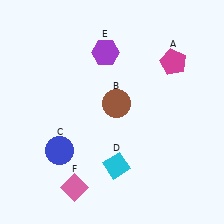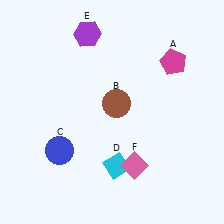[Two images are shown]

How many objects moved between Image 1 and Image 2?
2 objects moved between the two images.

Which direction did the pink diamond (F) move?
The pink diamond (F) moved right.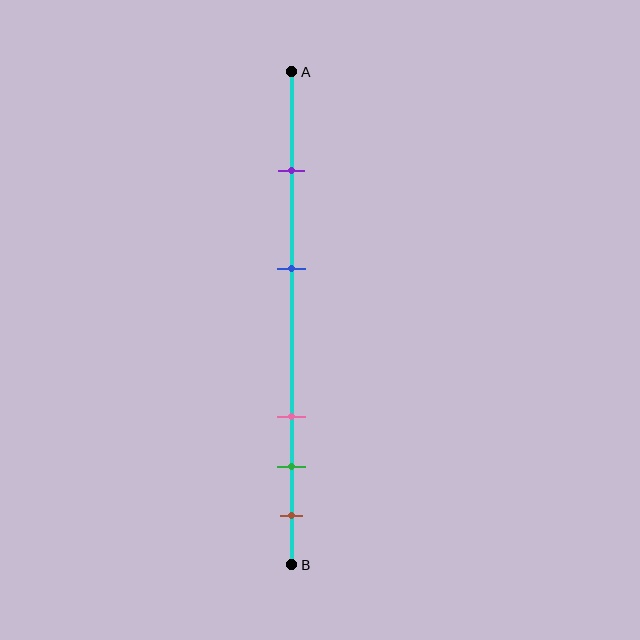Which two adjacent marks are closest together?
The green and brown marks are the closest adjacent pair.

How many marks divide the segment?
There are 5 marks dividing the segment.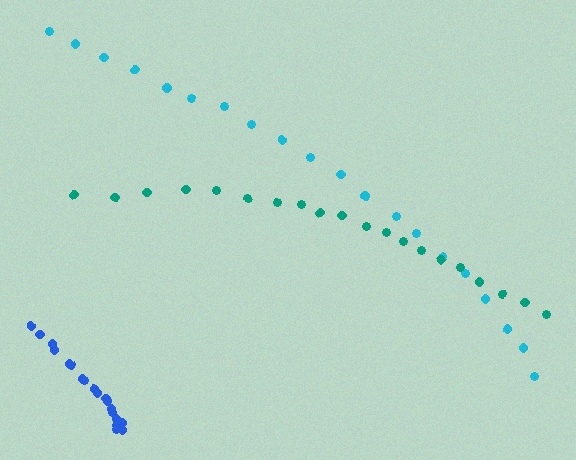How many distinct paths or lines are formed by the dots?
There are 3 distinct paths.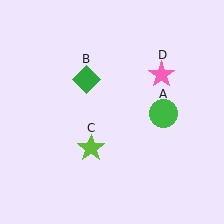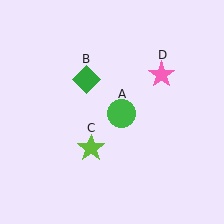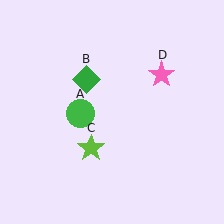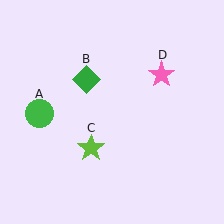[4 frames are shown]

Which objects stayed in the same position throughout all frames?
Green diamond (object B) and lime star (object C) and pink star (object D) remained stationary.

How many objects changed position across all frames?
1 object changed position: green circle (object A).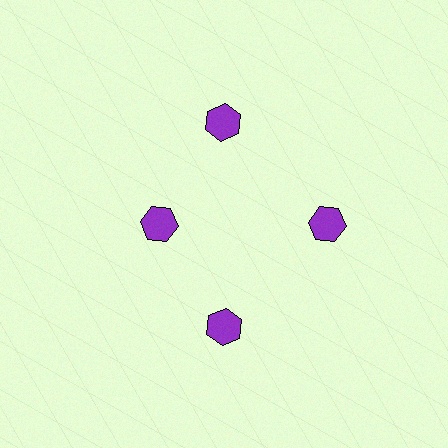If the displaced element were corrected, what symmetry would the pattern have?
It would have 4-fold rotational symmetry — the pattern would map onto itself every 90 degrees.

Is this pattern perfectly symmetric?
No. The 4 purple hexagons are arranged in a ring, but one element near the 9 o'clock position is pulled inward toward the center, breaking the 4-fold rotational symmetry.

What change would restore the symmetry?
The symmetry would be restored by moving it outward, back onto the ring so that all 4 hexagons sit at equal angles and equal distance from the center.